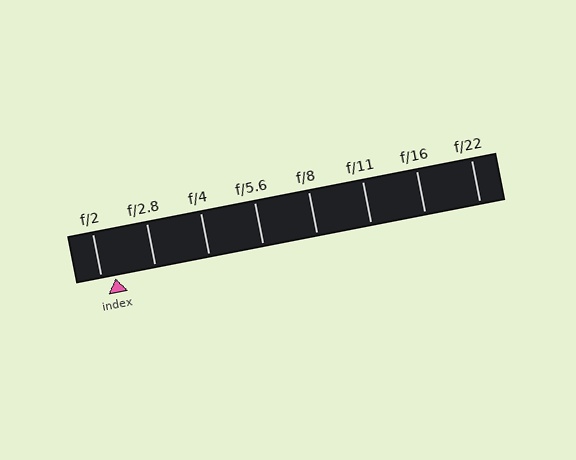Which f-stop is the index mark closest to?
The index mark is closest to f/2.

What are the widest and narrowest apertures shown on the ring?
The widest aperture shown is f/2 and the narrowest is f/22.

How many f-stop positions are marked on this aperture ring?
There are 8 f-stop positions marked.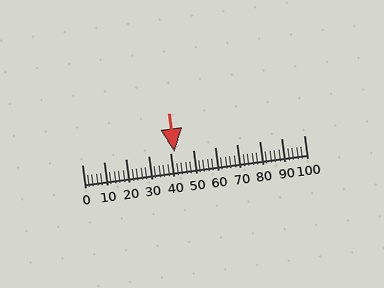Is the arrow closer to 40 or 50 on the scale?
The arrow is closer to 40.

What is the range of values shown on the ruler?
The ruler shows values from 0 to 100.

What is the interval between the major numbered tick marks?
The major tick marks are spaced 10 units apart.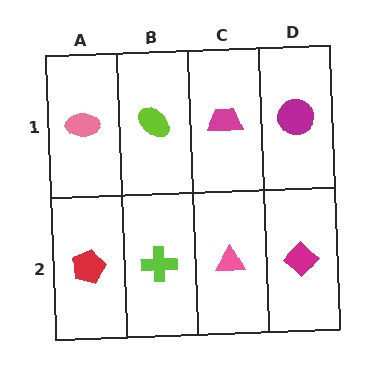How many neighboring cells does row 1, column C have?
3.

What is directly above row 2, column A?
A pink ellipse.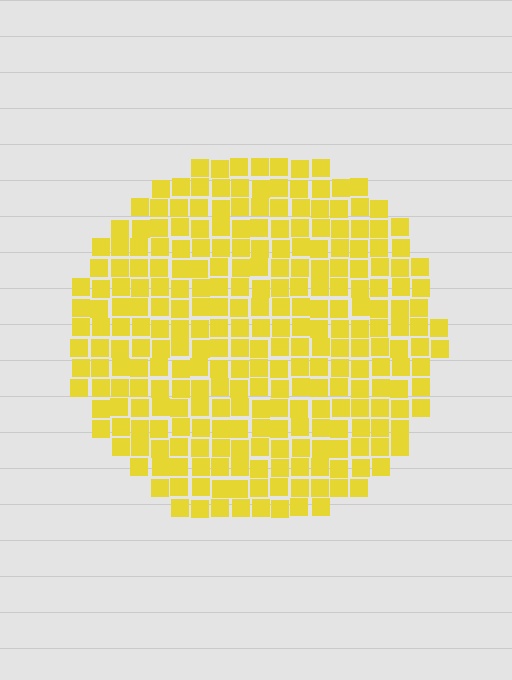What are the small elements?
The small elements are squares.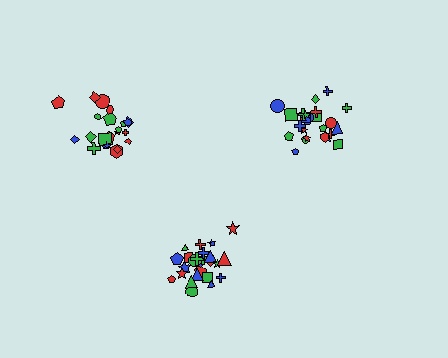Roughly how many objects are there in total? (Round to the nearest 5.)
Roughly 70 objects in total.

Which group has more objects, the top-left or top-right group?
The top-right group.